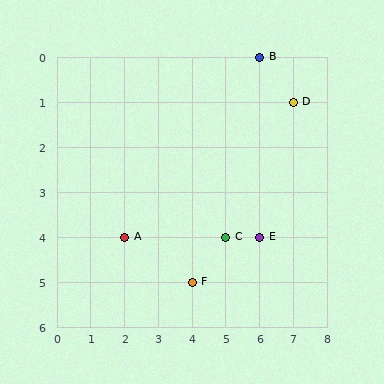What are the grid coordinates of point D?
Point D is at grid coordinates (7, 1).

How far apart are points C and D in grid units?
Points C and D are 2 columns and 3 rows apart (about 3.6 grid units diagonally).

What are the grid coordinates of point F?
Point F is at grid coordinates (4, 5).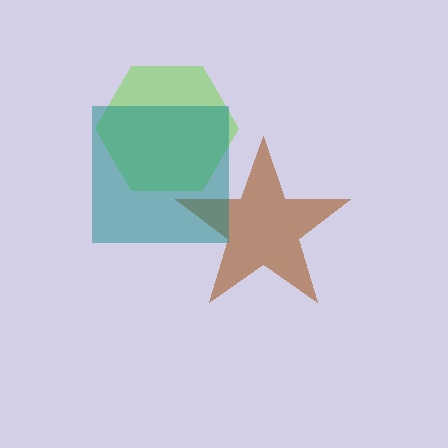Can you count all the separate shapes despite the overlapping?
Yes, there are 3 separate shapes.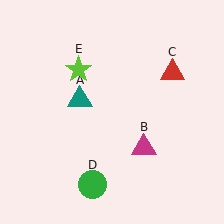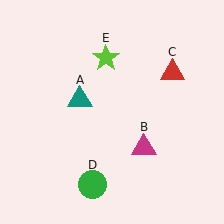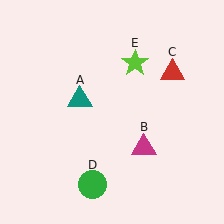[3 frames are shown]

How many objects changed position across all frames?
1 object changed position: lime star (object E).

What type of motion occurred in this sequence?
The lime star (object E) rotated clockwise around the center of the scene.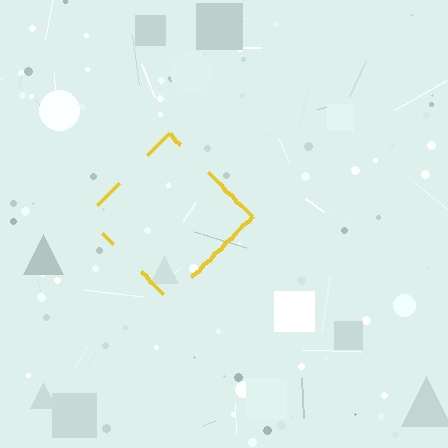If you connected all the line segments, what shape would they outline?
They would outline a diamond.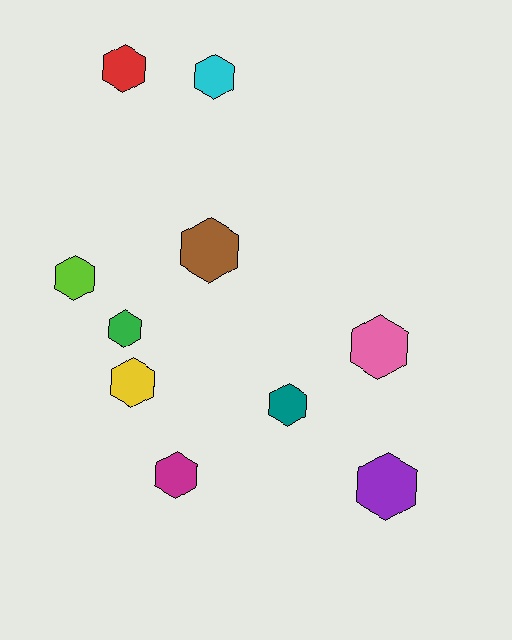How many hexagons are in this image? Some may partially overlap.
There are 10 hexagons.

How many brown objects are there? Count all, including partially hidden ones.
There is 1 brown object.